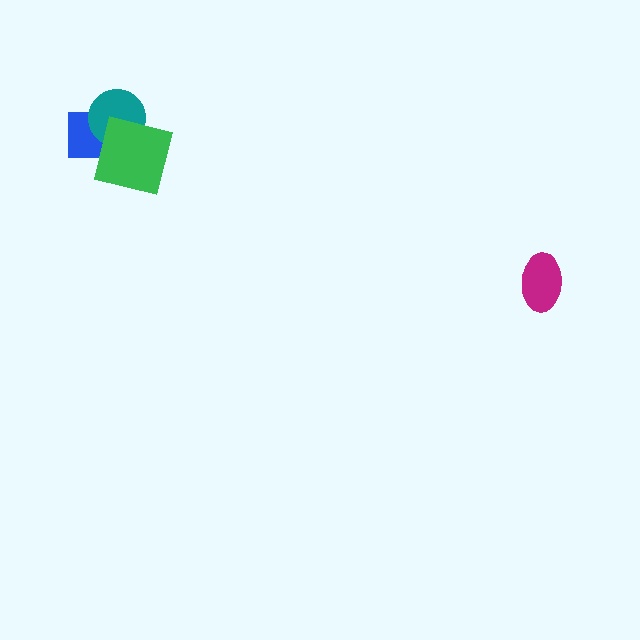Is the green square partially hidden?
No, no other shape covers it.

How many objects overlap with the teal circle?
2 objects overlap with the teal circle.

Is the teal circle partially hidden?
Yes, it is partially covered by another shape.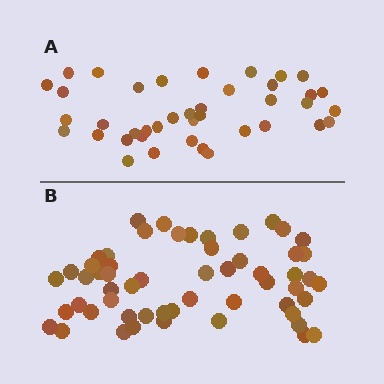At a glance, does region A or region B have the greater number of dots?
Region B (the bottom region) has more dots.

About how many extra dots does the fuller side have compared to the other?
Region B has approximately 15 more dots than region A.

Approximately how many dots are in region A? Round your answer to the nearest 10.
About 40 dots.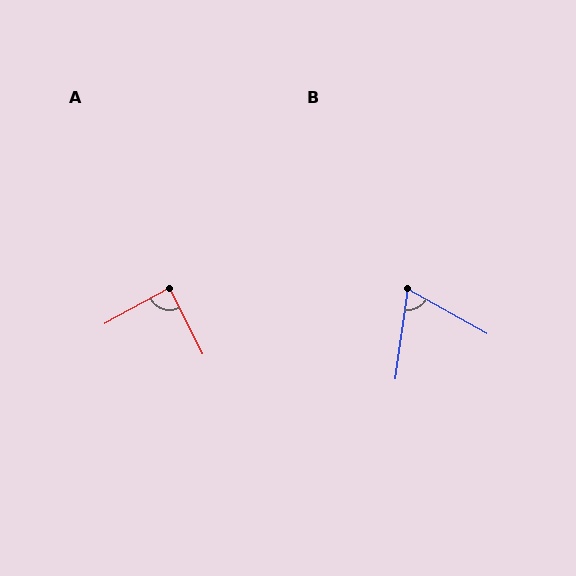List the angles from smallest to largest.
B (69°), A (88°).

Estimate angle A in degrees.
Approximately 88 degrees.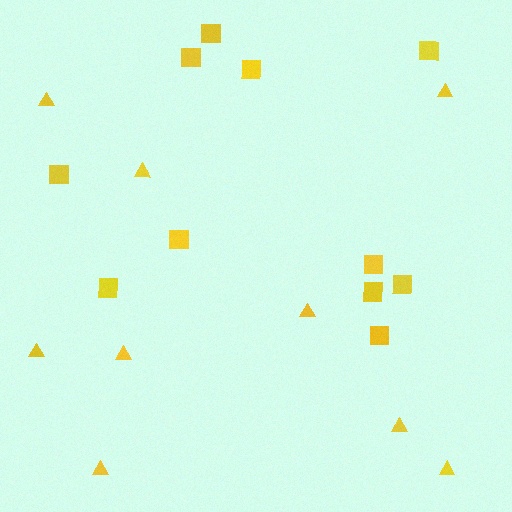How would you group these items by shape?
There are 2 groups: one group of triangles (9) and one group of squares (11).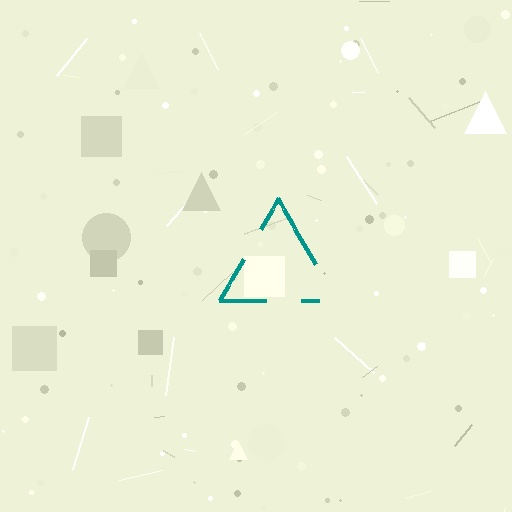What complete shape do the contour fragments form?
The contour fragments form a triangle.